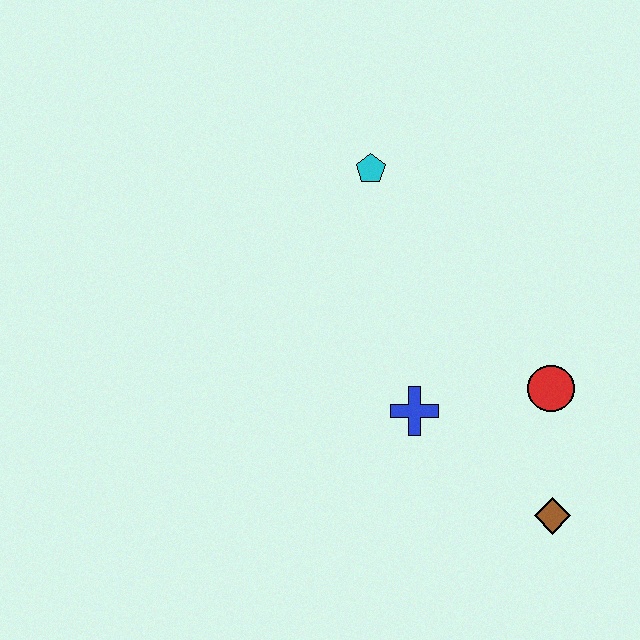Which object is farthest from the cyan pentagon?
The brown diamond is farthest from the cyan pentagon.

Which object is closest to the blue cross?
The red circle is closest to the blue cross.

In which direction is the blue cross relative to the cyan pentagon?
The blue cross is below the cyan pentagon.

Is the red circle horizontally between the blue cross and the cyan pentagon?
No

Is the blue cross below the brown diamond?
No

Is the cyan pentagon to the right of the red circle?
No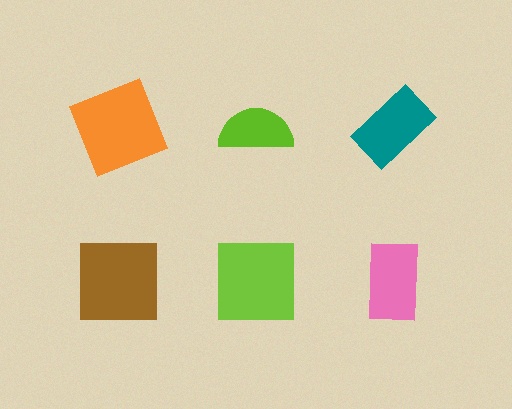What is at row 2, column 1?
A brown square.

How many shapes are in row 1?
3 shapes.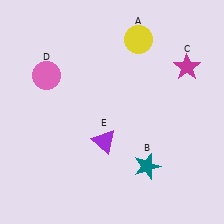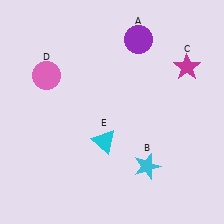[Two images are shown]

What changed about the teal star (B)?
In Image 1, B is teal. In Image 2, it changed to cyan.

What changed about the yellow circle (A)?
In Image 1, A is yellow. In Image 2, it changed to purple.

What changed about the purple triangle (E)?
In Image 1, E is purple. In Image 2, it changed to cyan.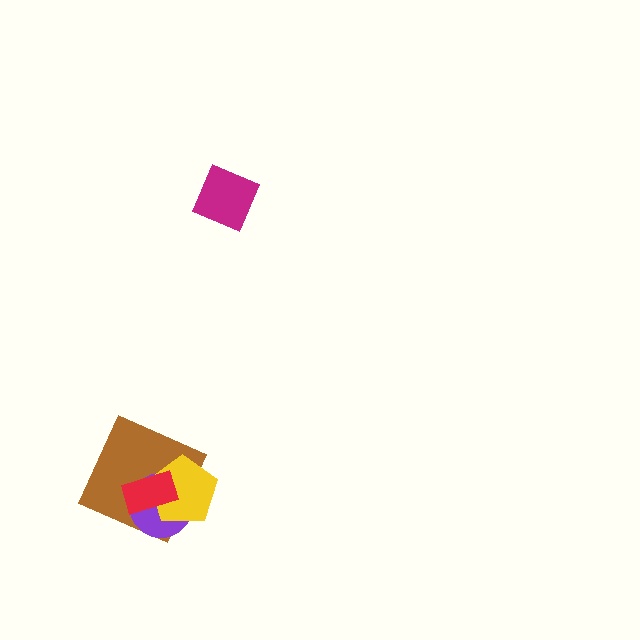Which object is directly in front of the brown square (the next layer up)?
The purple circle is directly in front of the brown square.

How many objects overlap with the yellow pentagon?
3 objects overlap with the yellow pentagon.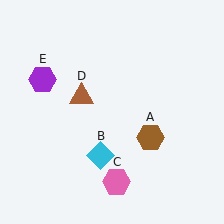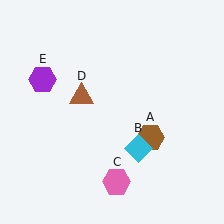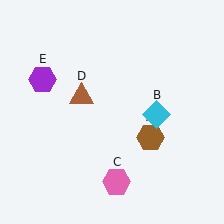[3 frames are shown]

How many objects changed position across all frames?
1 object changed position: cyan diamond (object B).